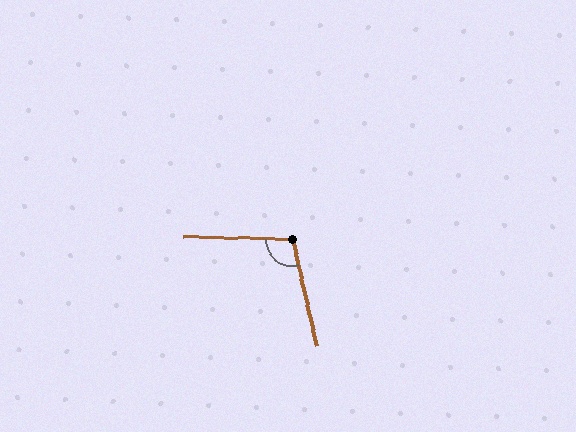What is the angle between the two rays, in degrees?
Approximately 104 degrees.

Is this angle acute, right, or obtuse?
It is obtuse.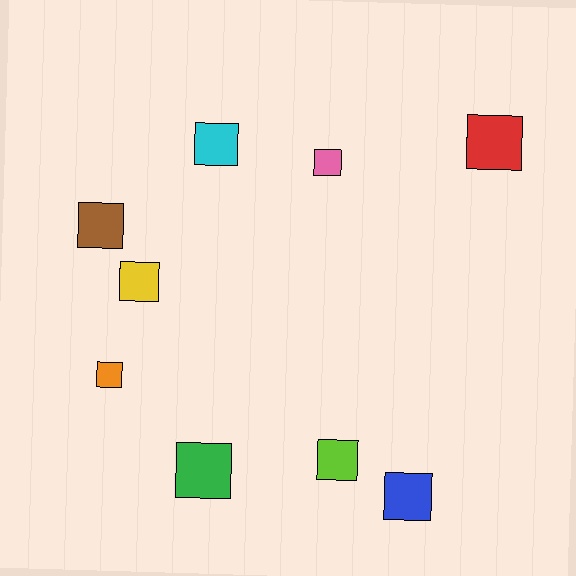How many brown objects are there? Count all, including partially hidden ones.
There is 1 brown object.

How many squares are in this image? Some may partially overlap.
There are 9 squares.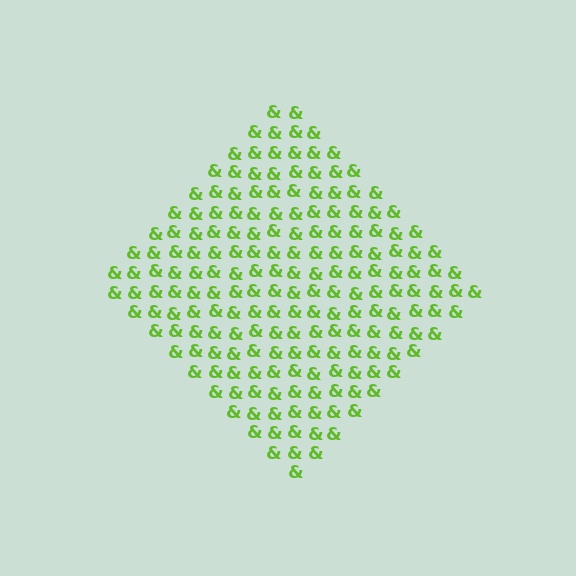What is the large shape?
The large shape is a diamond.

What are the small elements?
The small elements are ampersands.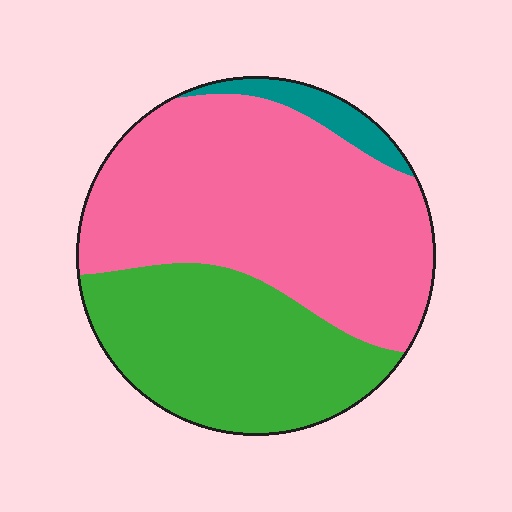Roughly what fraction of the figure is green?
Green covers about 35% of the figure.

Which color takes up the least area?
Teal, at roughly 5%.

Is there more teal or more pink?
Pink.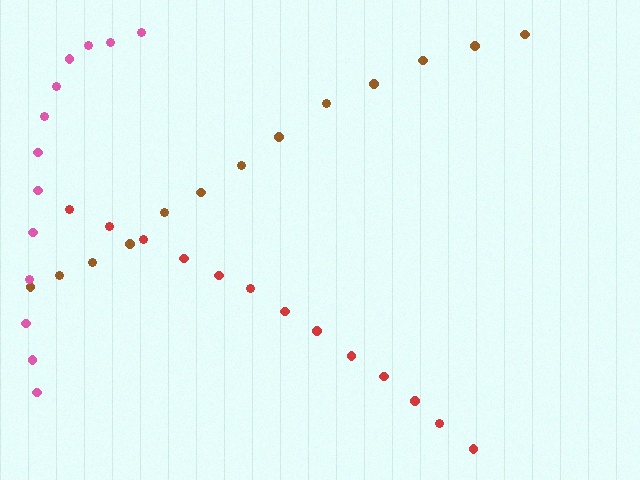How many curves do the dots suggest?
There are 3 distinct paths.